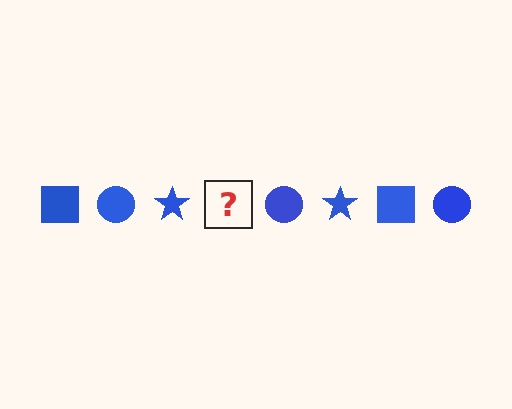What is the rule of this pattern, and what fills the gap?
The rule is that the pattern cycles through square, circle, star shapes in blue. The gap should be filled with a blue square.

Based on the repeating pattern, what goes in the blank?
The blank should be a blue square.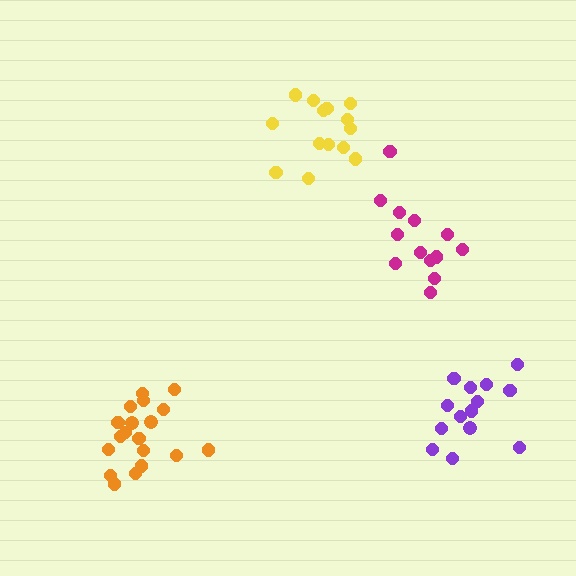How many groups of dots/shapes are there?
There are 4 groups.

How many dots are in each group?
Group 1: 14 dots, Group 2: 19 dots, Group 3: 14 dots, Group 4: 13 dots (60 total).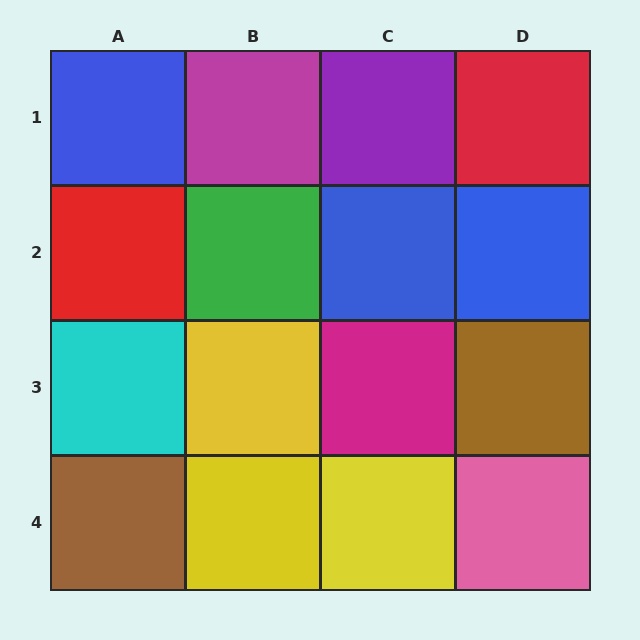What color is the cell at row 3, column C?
Magenta.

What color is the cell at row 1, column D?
Red.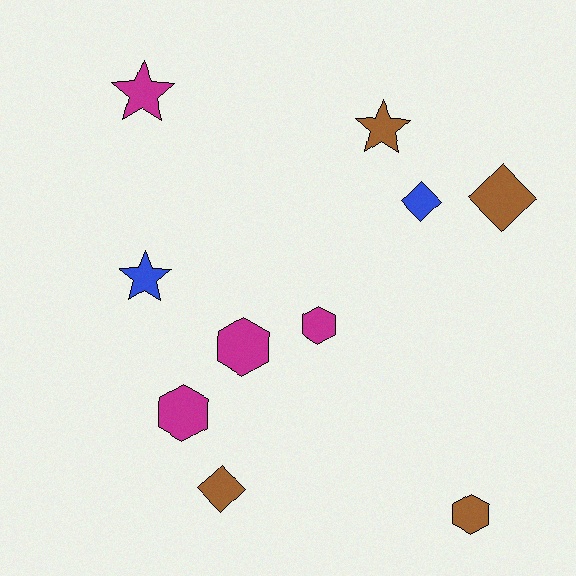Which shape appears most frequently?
Hexagon, with 4 objects.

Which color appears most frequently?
Magenta, with 4 objects.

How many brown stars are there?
There is 1 brown star.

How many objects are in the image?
There are 10 objects.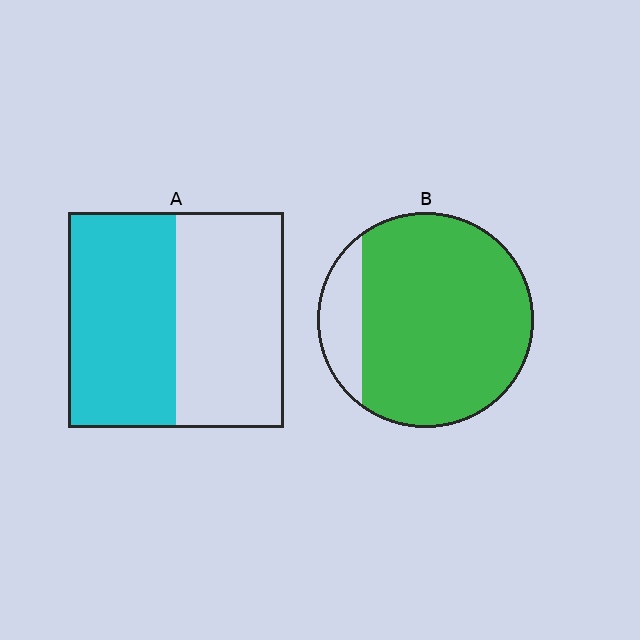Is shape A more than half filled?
Roughly half.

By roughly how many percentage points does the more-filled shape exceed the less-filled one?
By roughly 35 percentage points (B over A).